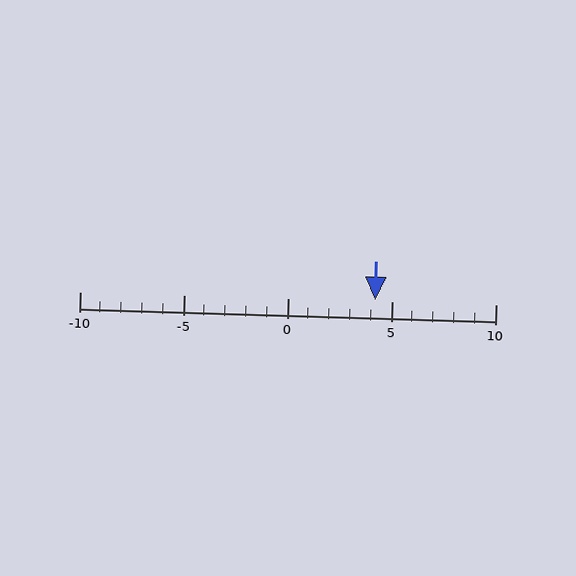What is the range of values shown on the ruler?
The ruler shows values from -10 to 10.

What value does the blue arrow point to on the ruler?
The blue arrow points to approximately 4.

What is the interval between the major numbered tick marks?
The major tick marks are spaced 5 units apart.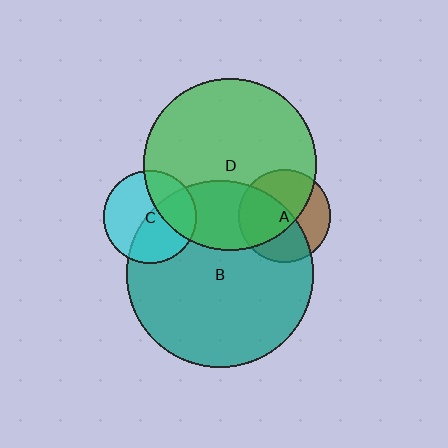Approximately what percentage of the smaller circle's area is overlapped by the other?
Approximately 35%.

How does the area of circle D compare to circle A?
Approximately 3.5 times.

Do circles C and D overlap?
Yes.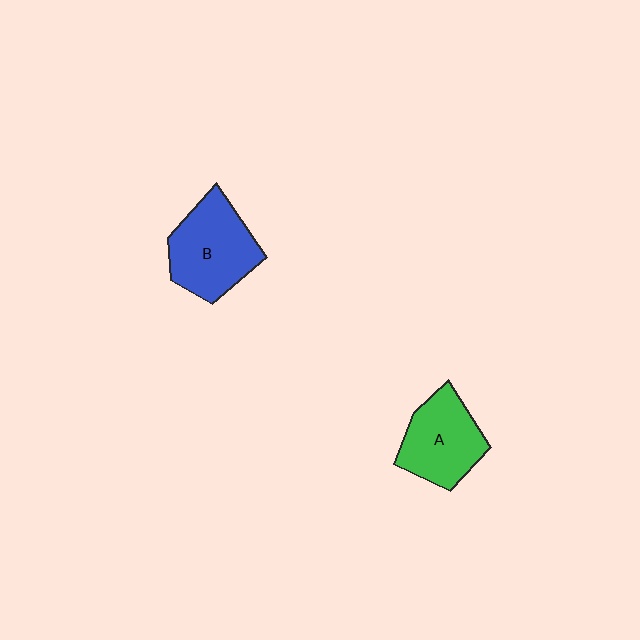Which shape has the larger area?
Shape B (blue).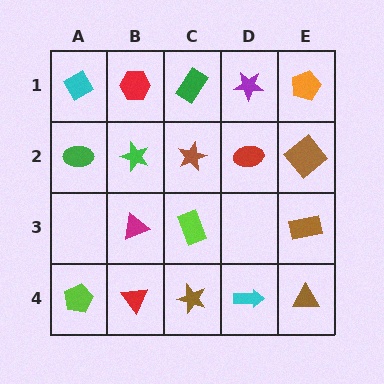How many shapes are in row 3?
3 shapes.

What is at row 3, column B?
A magenta triangle.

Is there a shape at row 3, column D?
No, that cell is empty.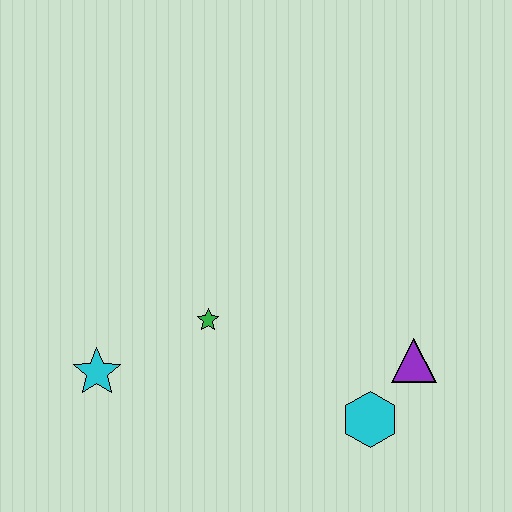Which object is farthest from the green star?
The purple triangle is farthest from the green star.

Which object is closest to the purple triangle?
The cyan hexagon is closest to the purple triangle.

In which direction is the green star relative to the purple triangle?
The green star is to the left of the purple triangle.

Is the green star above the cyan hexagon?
Yes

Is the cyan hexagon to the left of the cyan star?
No